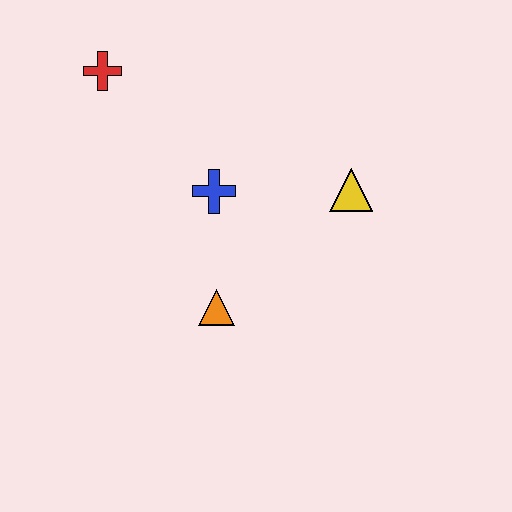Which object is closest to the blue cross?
The orange triangle is closest to the blue cross.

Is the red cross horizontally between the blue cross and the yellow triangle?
No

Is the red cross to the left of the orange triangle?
Yes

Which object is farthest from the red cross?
The yellow triangle is farthest from the red cross.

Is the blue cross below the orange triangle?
No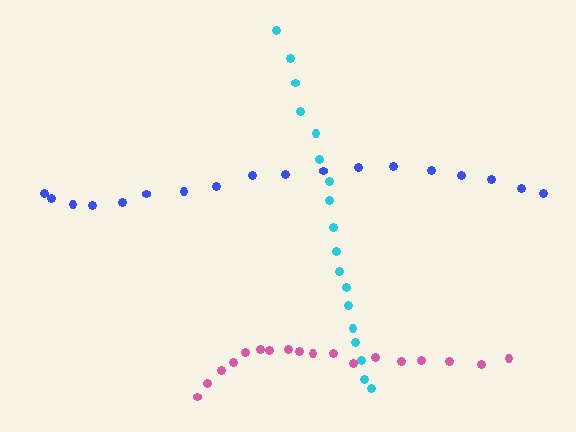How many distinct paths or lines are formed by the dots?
There are 3 distinct paths.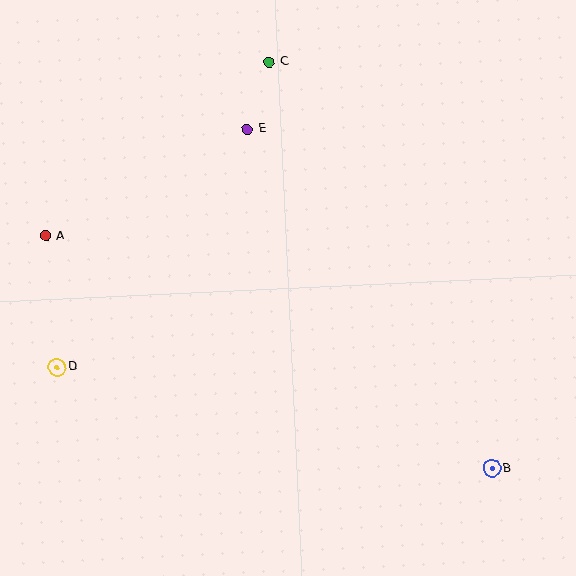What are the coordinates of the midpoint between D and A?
The midpoint between D and A is at (51, 302).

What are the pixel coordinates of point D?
Point D is at (57, 367).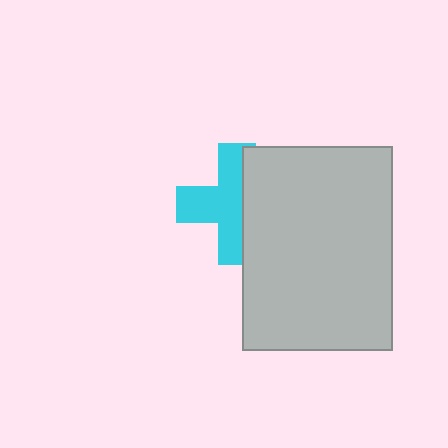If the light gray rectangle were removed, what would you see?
You would see the complete cyan cross.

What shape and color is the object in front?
The object in front is a light gray rectangle.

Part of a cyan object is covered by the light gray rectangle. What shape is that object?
It is a cross.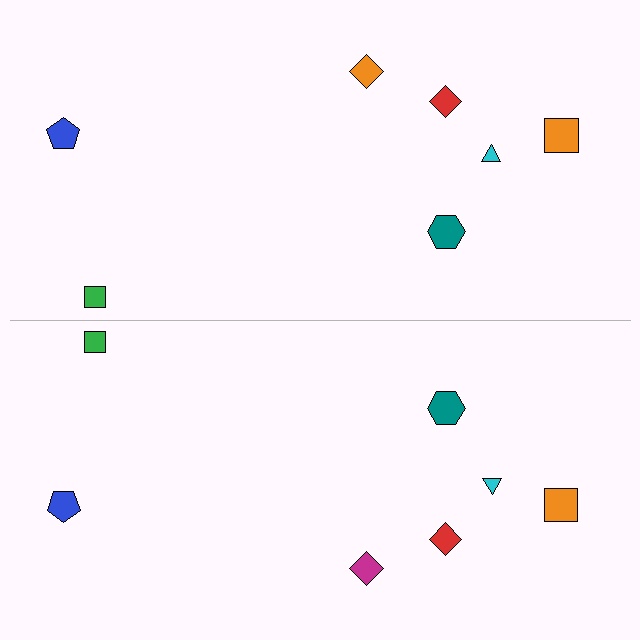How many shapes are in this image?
There are 14 shapes in this image.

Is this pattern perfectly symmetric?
No, the pattern is not perfectly symmetric. The magenta diamond on the bottom side breaks the symmetry — its mirror counterpart is orange.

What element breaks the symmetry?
The magenta diamond on the bottom side breaks the symmetry — its mirror counterpart is orange.